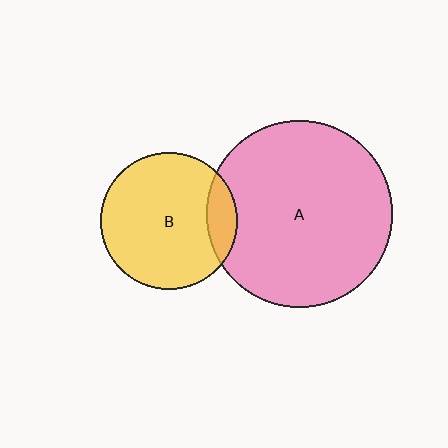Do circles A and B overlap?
Yes.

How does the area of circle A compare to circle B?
Approximately 1.8 times.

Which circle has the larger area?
Circle A (pink).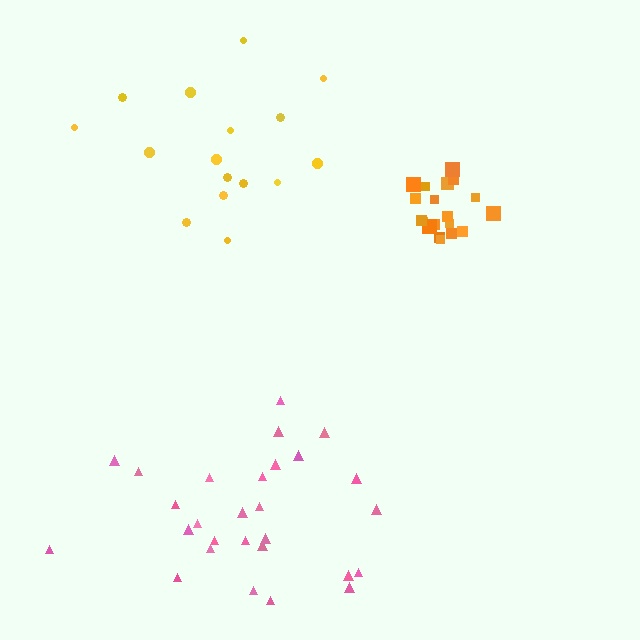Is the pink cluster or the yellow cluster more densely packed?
Pink.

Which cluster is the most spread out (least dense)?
Yellow.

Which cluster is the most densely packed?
Orange.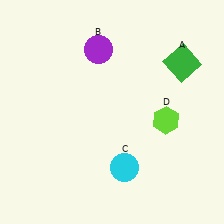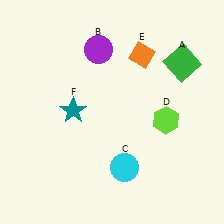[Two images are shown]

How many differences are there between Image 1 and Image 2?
There are 2 differences between the two images.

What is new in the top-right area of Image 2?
An orange diamond (E) was added in the top-right area of Image 2.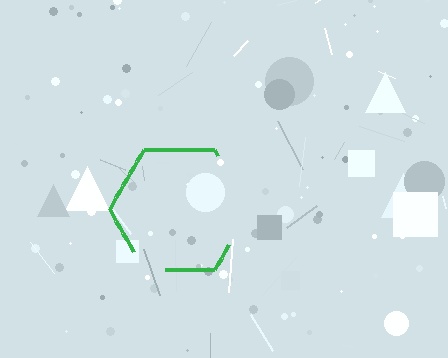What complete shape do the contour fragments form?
The contour fragments form a hexagon.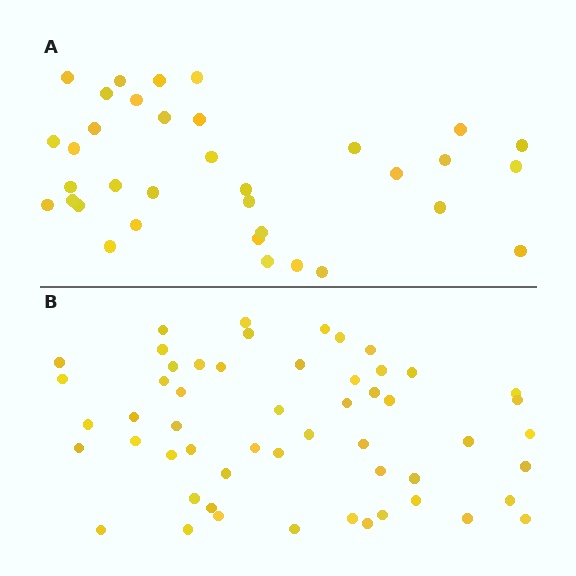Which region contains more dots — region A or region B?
Region B (the bottom region) has more dots.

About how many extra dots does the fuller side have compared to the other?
Region B has approximately 20 more dots than region A.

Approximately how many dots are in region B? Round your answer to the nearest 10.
About 50 dots. (The exact count is 54, which rounds to 50.)